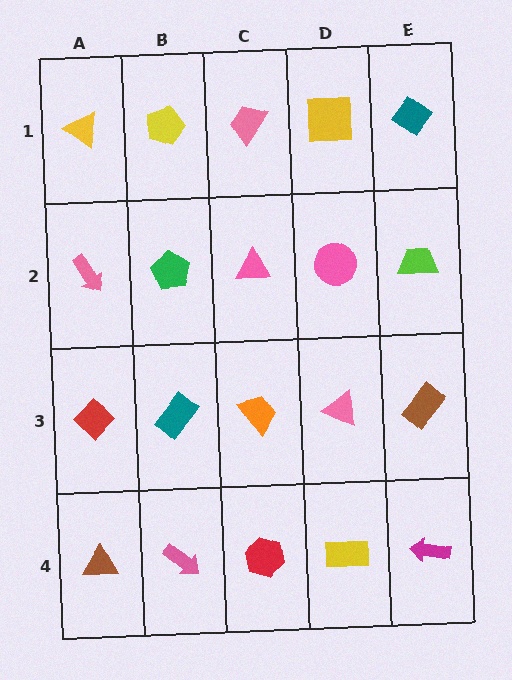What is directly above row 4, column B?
A teal rectangle.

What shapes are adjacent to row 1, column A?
A pink arrow (row 2, column A), a yellow pentagon (row 1, column B).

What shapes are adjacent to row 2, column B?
A yellow pentagon (row 1, column B), a teal rectangle (row 3, column B), a pink arrow (row 2, column A), a pink triangle (row 2, column C).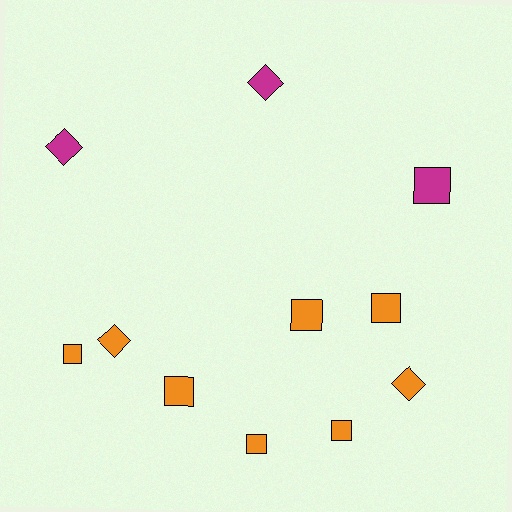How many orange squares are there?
There are 6 orange squares.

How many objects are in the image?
There are 11 objects.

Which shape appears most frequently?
Square, with 7 objects.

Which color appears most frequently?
Orange, with 8 objects.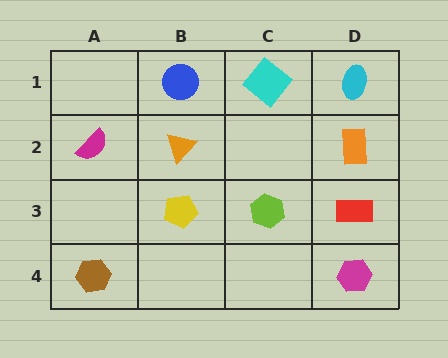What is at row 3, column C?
A lime hexagon.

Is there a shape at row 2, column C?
No, that cell is empty.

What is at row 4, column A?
A brown hexagon.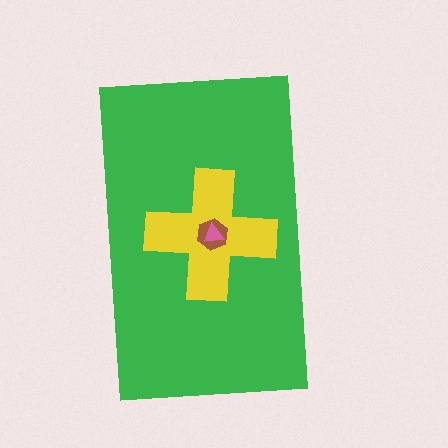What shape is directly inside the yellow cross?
The brown hexagon.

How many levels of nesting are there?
4.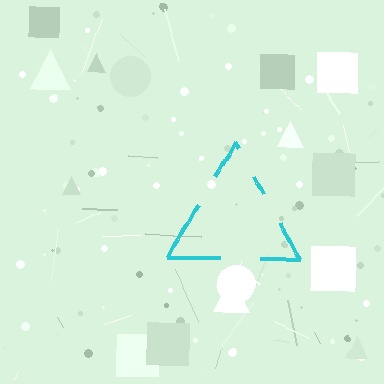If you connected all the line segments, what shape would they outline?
They would outline a triangle.